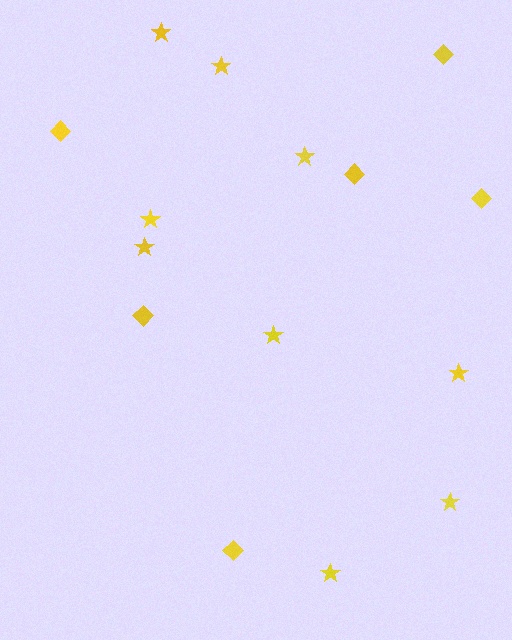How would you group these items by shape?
There are 2 groups: one group of stars (9) and one group of diamonds (6).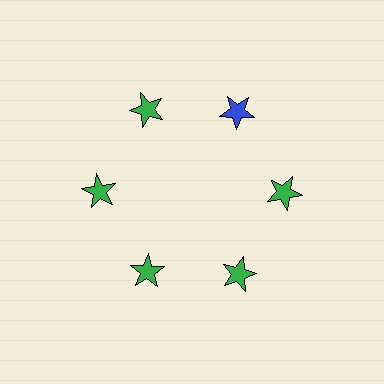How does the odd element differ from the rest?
It has a different color: blue instead of green.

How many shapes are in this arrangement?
There are 6 shapes arranged in a ring pattern.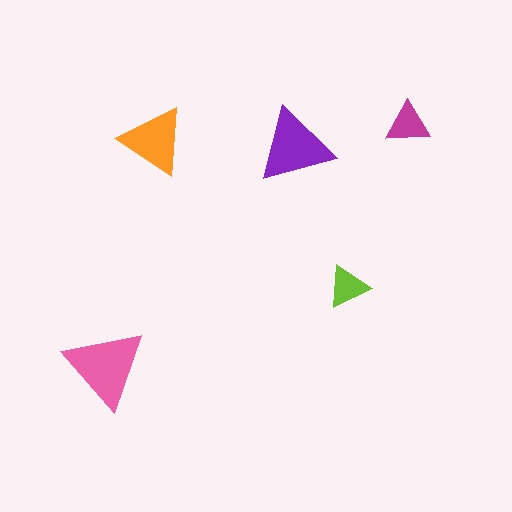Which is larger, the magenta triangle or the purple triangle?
The purple one.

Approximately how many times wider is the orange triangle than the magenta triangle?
About 1.5 times wider.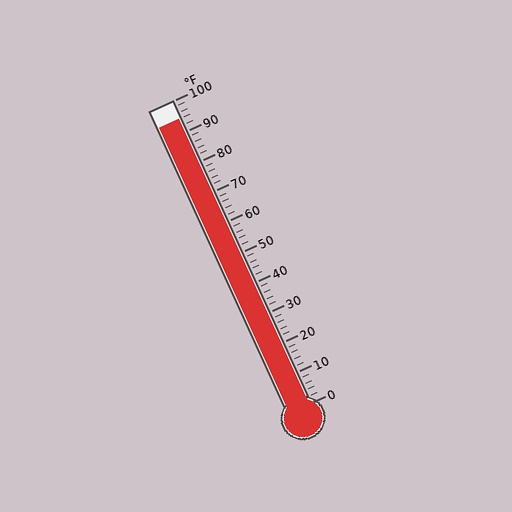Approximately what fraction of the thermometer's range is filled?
The thermometer is filled to approximately 95% of its range.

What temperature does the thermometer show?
The thermometer shows approximately 94°F.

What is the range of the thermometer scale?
The thermometer scale ranges from 0°F to 100°F.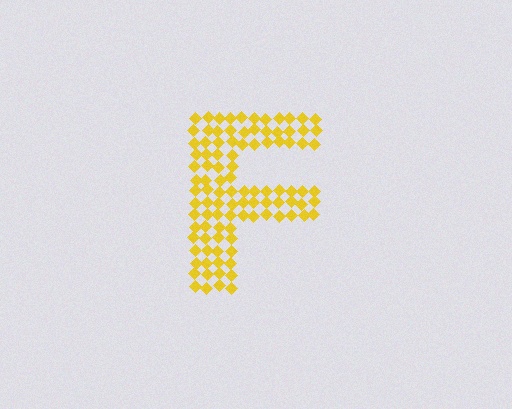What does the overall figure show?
The overall figure shows the letter F.